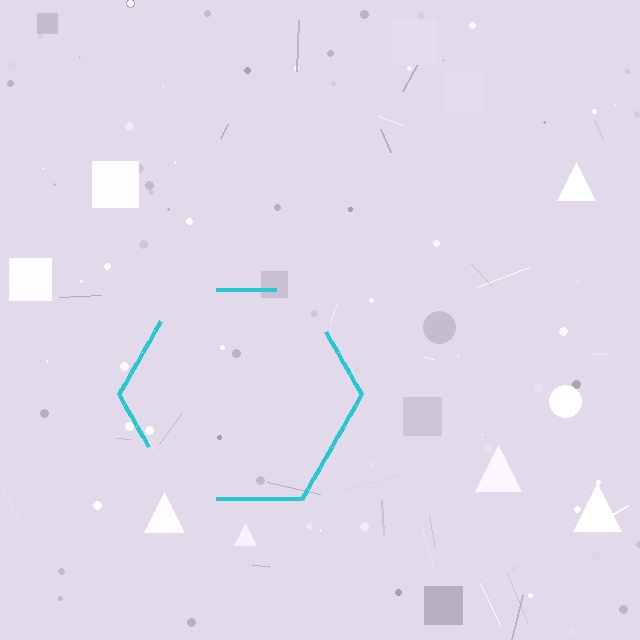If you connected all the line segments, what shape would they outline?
They would outline a hexagon.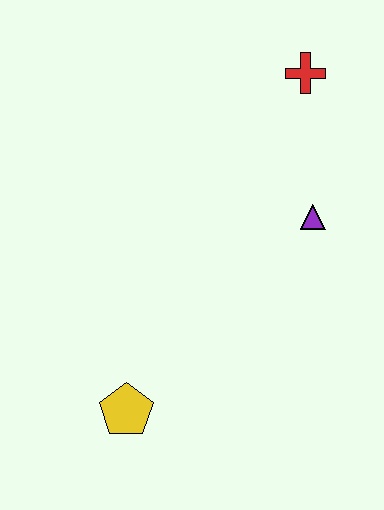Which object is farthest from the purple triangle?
The yellow pentagon is farthest from the purple triangle.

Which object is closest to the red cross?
The purple triangle is closest to the red cross.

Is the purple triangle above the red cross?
No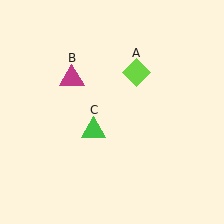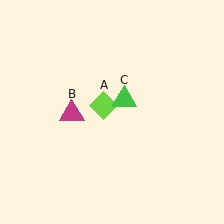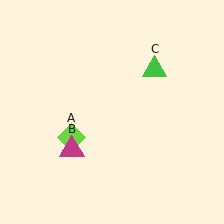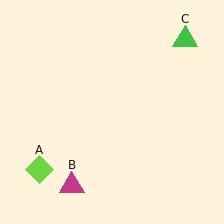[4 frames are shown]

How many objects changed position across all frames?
3 objects changed position: lime diamond (object A), magenta triangle (object B), green triangle (object C).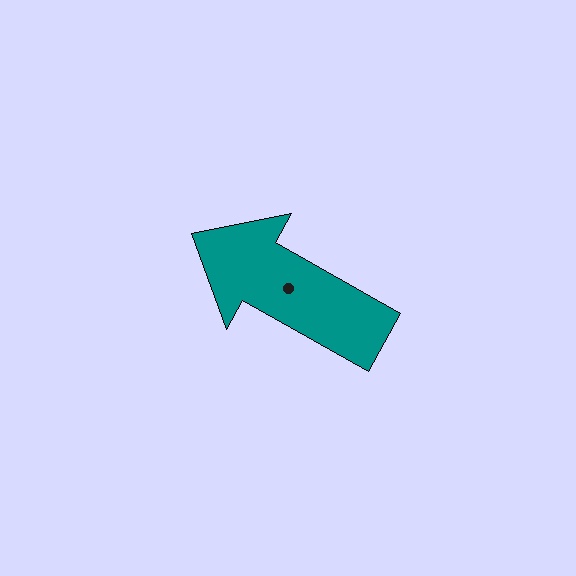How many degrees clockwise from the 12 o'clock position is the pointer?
Approximately 299 degrees.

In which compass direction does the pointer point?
Northwest.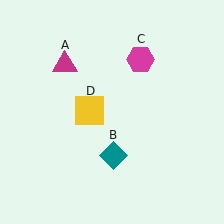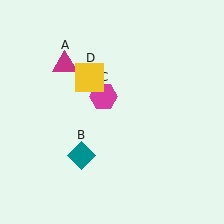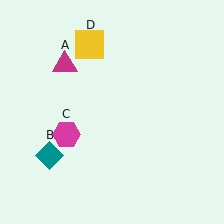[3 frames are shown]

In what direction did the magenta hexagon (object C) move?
The magenta hexagon (object C) moved down and to the left.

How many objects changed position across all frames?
3 objects changed position: teal diamond (object B), magenta hexagon (object C), yellow square (object D).